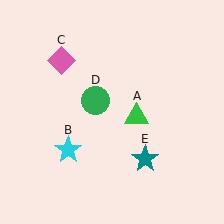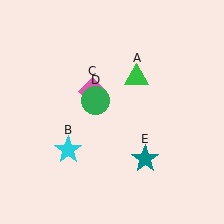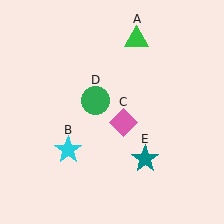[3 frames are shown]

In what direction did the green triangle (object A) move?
The green triangle (object A) moved up.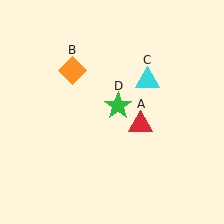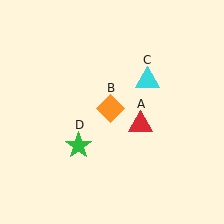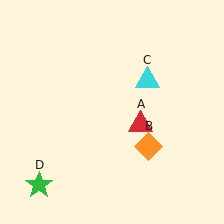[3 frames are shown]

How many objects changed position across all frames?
2 objects changed position: orange diamond (object B), green star (object D).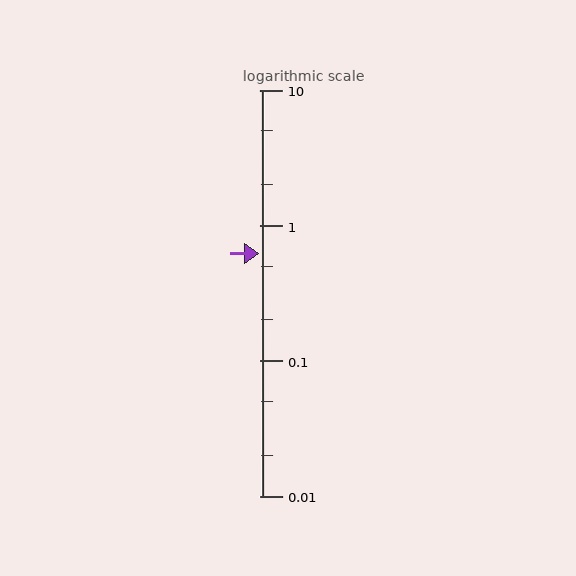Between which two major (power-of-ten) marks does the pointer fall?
The pointer is between 0.1 and 1.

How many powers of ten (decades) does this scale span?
The scale spans 3 decades, from 0.01 to 10.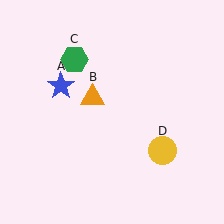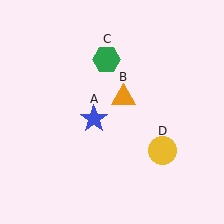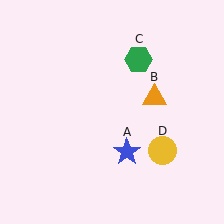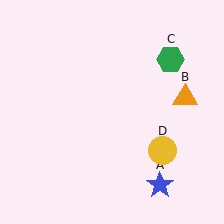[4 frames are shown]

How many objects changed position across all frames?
3 objects changed position: blue star (object A), orange triangle (object B), green hexagon (object C).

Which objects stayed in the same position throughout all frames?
Yellow circle (object D) remained stationary.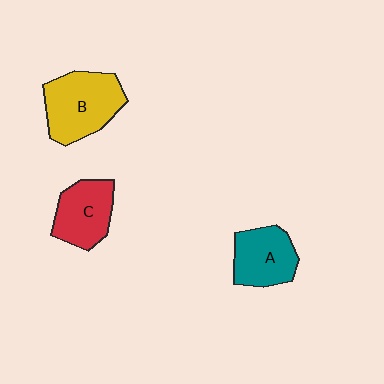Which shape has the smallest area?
Shape A (teal).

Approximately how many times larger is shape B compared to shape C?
Approximately 1.3 times.